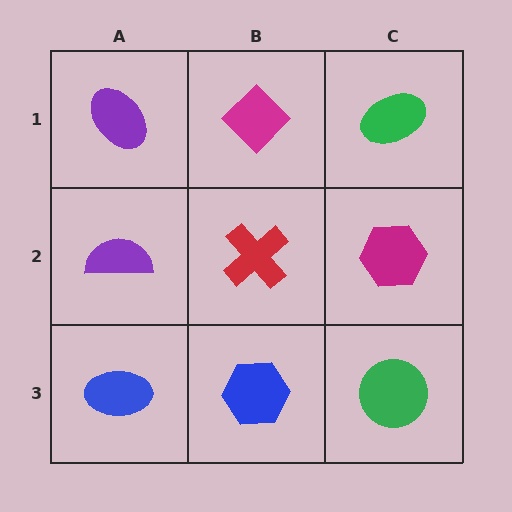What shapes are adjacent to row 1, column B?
A red cross (row 2, column B), a purple ellipse (row 1, column A), a green ellipse (row 1, column C).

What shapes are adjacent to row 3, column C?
A magenta hexagon (row 2, column C), a blue hexagon (row 3, column B).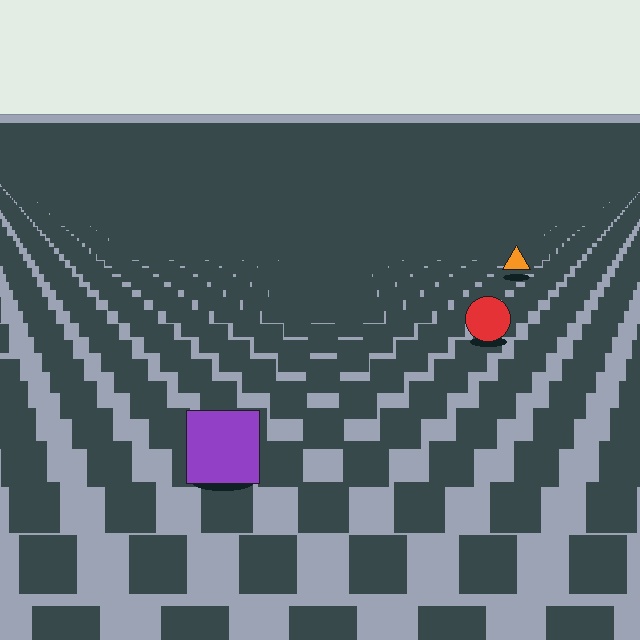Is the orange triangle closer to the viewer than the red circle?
No. The red circle is closer — you can tell from the texture gradient: the ground texture is coarser near it.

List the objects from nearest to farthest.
From nearest to farthest: the purple square, the red circle, the orange triangle.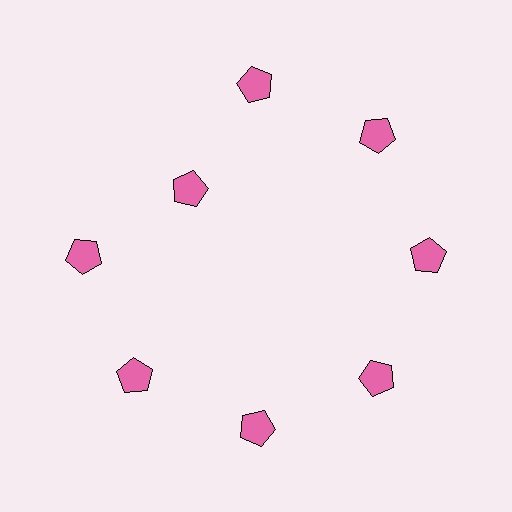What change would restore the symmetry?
The symmetry would be restored by moving it outward, back onto the ring so that all 8 pentagons sit at equal angles and equal distance from the center.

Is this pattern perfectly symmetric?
No. The 8 pink pentagons are arranged in a ring, but one element near the 10 o'clock position is pulled inward toward the center, breaking the 8-fold rotational symmetry.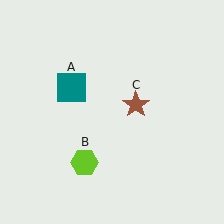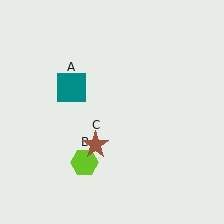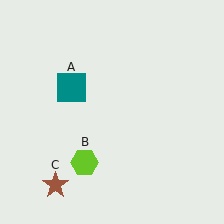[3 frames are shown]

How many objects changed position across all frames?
1 object changed position: brown star (object C).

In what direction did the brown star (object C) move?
The brown star (object C) moved down and to the left.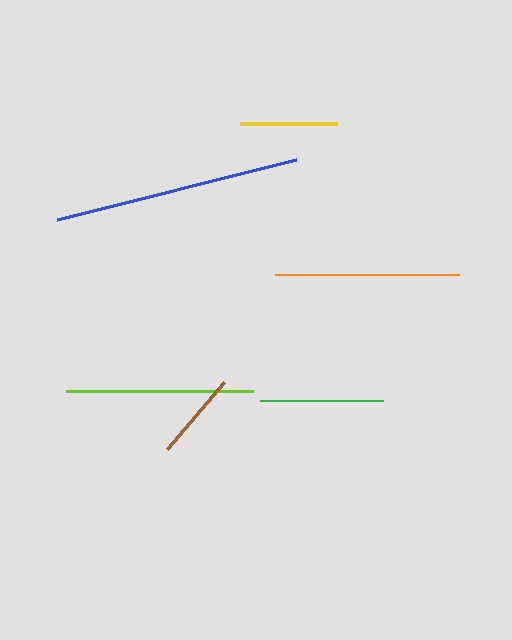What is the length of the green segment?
The green segment is approximately 123 pixels long.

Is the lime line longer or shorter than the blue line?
The blue line is longer than the lime line.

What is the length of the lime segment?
The lime segment is approximately 187 pixels long.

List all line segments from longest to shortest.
From longest to shortest: blue, lime, orange, green, yellow, brown.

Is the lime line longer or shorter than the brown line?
The lime line is longer than the brown line.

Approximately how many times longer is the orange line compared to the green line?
The orange line is approximately 1.5 times the length of the green line.